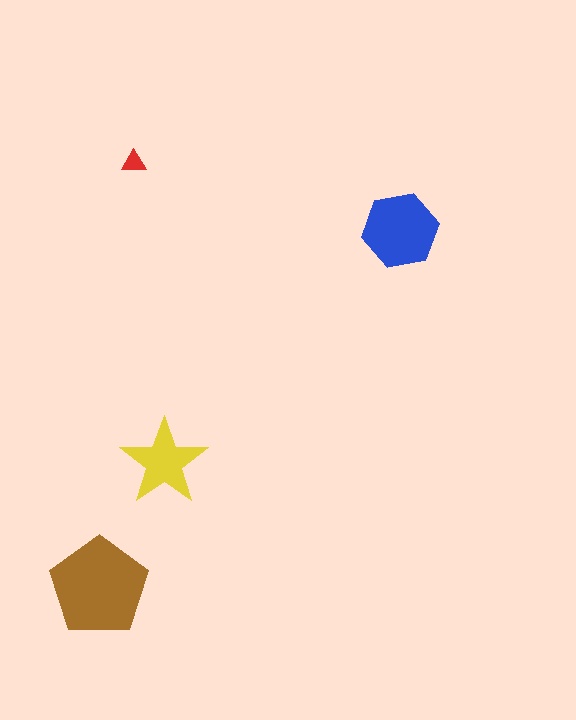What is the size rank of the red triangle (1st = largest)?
4th.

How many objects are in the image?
There are 4 objects in the image.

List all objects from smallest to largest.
The red triangle, the yellow star, the blue hexagon, the brown pentagon.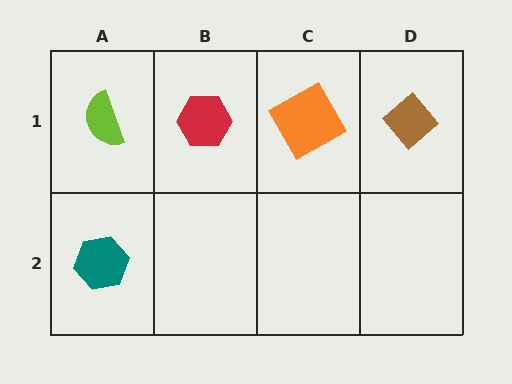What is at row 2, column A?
A teal hexagon.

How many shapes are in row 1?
4 shapes.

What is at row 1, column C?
An orange square.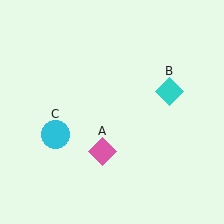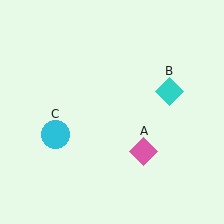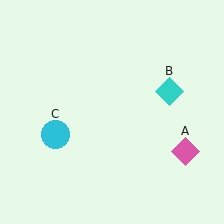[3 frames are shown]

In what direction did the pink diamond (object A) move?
The pink diamond (object A) moved right.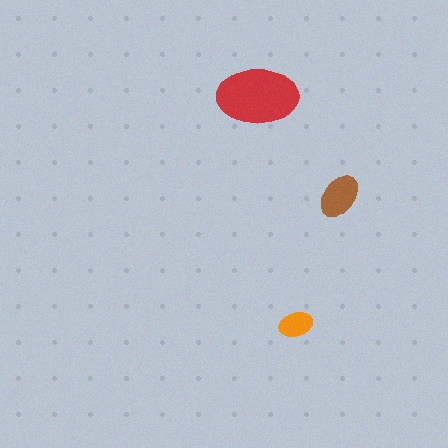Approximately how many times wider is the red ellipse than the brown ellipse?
About 2 times wider.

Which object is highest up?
The red ellipse is topmost.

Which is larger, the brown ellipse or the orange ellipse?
The brown one.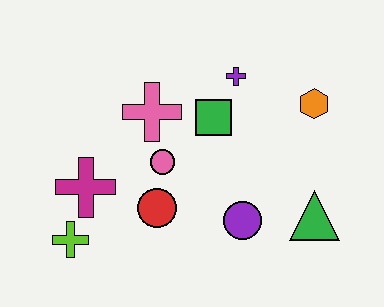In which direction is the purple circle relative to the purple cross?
The purple circle is below the purple cross.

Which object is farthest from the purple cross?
The lime cross is farthest from the purple cross.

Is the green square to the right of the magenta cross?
Yes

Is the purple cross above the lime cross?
Yes